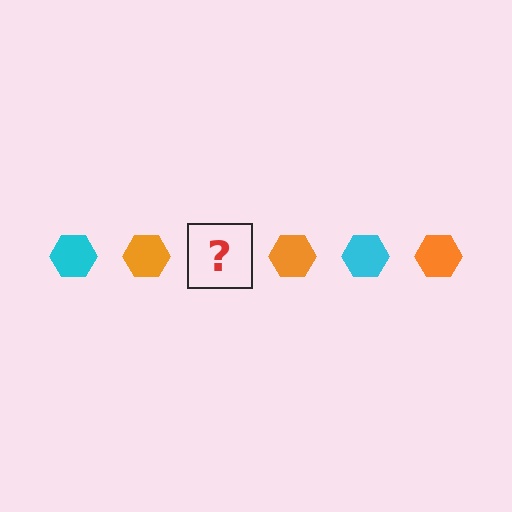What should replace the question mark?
The question mark should be replaced with a cyan hexagon.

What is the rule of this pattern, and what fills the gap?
The rule is that the pattern cycles through cyan, orange hexagons. The gap should be filled with a cyan hexagon.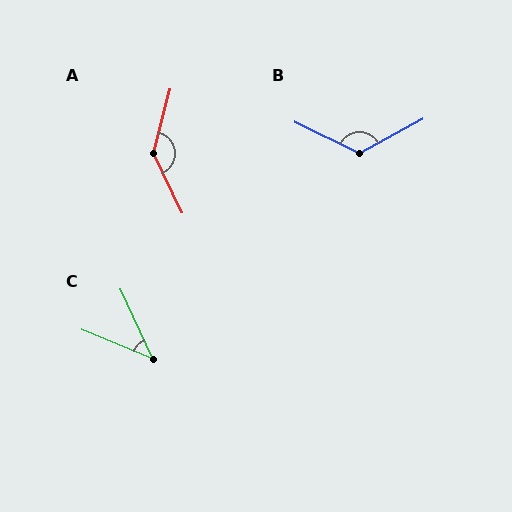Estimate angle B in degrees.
Approximately 126 degrees.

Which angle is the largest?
A, at approximately 140 degrees.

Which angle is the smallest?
C, at approximately 43 degrees.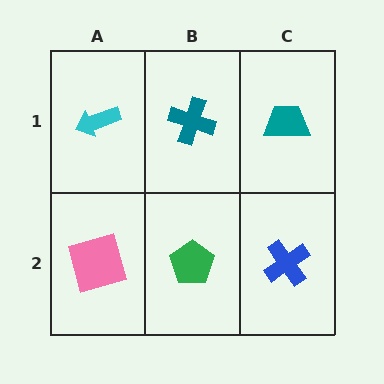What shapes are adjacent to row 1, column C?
A blue cross (row 2, column C), a teal cross (row 1, column B).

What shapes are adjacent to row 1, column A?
A pink square (row 2, column A), a teal cross (row 1, column B).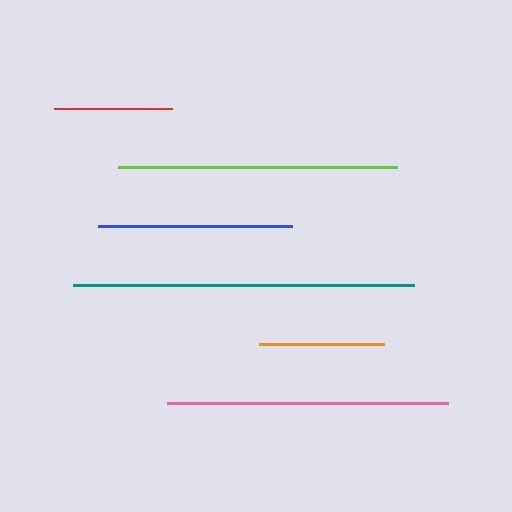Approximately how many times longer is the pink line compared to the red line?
The pink line is approximately 2.4 times the length of the red line.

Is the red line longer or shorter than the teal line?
The teal line is longer than the red line.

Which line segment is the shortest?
The red line is the shortest at approximately 118 pixels.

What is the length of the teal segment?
The teal segment is approximately 342 pixels long.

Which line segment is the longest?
The teal line is the longest at approximately 342 pixels.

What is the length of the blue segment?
The blue segment is approximately 194 pixels long.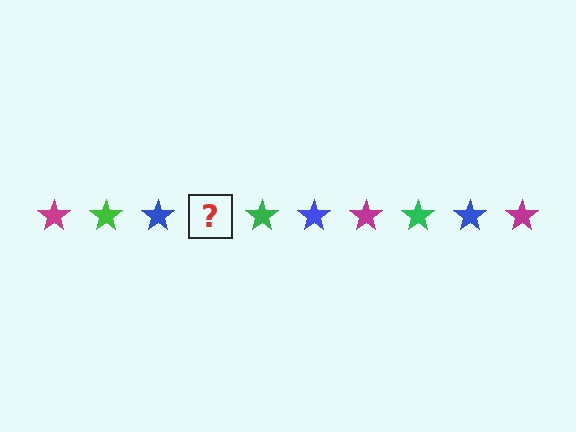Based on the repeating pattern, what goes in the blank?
The blank should be a magenta star.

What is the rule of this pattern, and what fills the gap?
The rule is that the pattern cycles through magenta, green, blue stars. The gap should be filled with a magenta star.